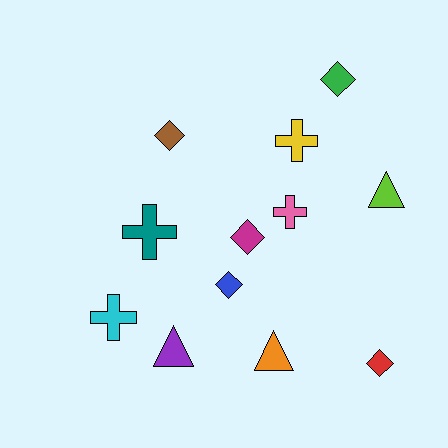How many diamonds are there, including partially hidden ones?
There are 5 diamonds.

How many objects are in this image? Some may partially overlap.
There are 12 objects.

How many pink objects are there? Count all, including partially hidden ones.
There is 1 pink object.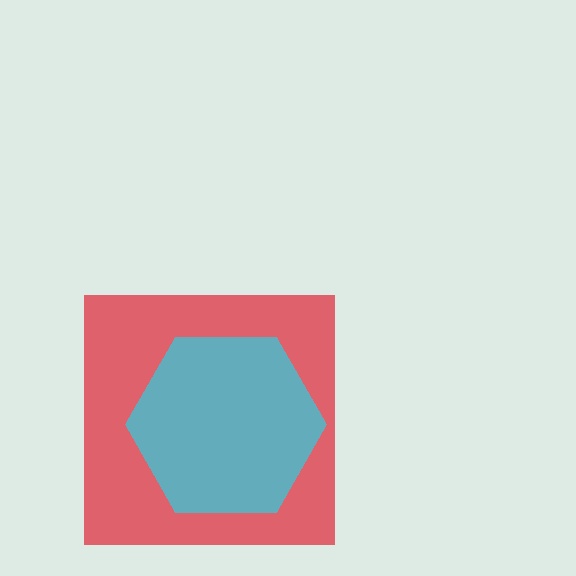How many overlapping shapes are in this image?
There are 2 overlapping shapes in the image.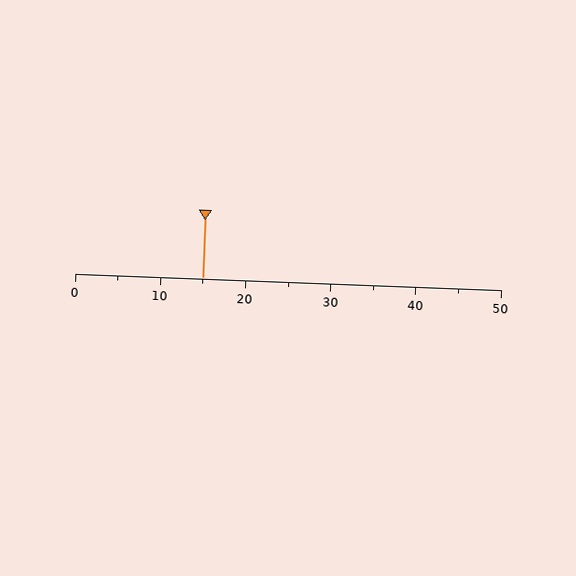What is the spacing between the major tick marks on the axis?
The major ticks are spaced 10 apart.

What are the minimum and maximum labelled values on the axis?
The axis runs from 0 to 50.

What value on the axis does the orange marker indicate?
The marker indicates approximately 15.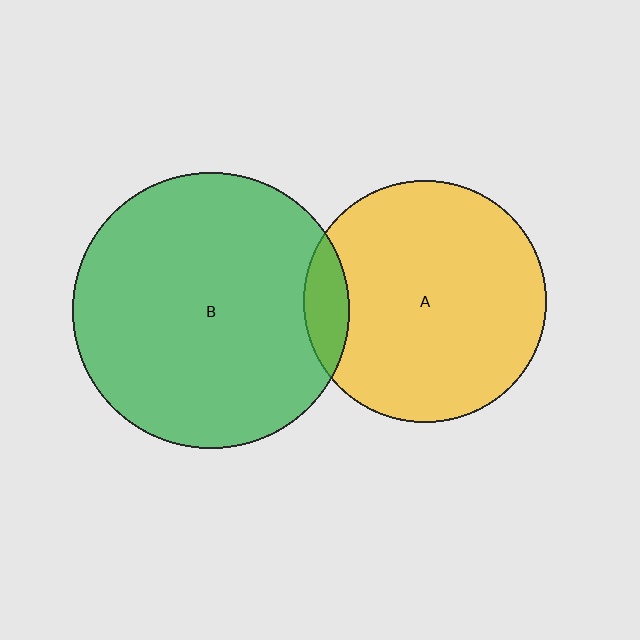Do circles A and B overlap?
Yes.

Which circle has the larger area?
Circle B (green).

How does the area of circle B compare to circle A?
Approximately 1.3 times.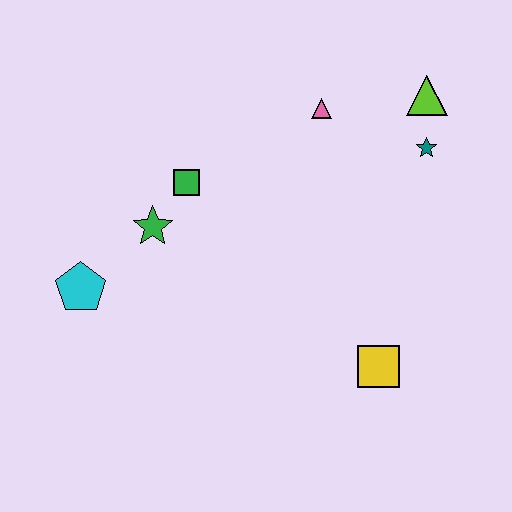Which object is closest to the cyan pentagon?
The green star is closest to the cyan pentagon.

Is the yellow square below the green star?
Yes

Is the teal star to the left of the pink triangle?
No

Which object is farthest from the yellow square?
The cyan pentagon is farthest from the yellow square.